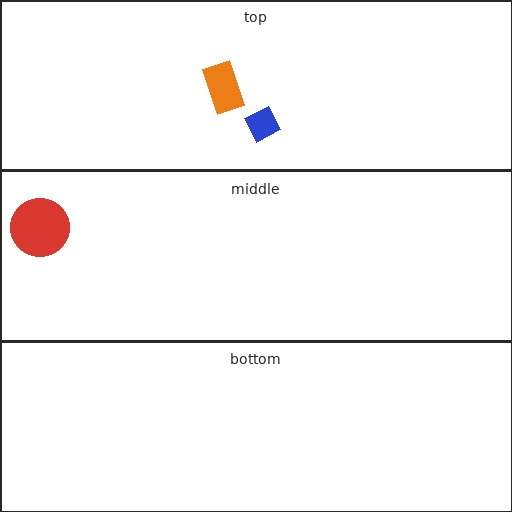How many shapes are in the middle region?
1.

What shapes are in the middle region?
The red circle.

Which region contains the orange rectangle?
The top region.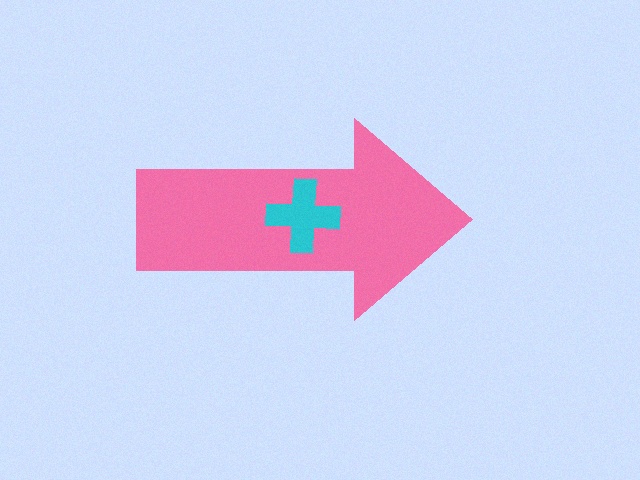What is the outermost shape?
The pink arrow.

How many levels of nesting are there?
2.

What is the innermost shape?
The cyan cross.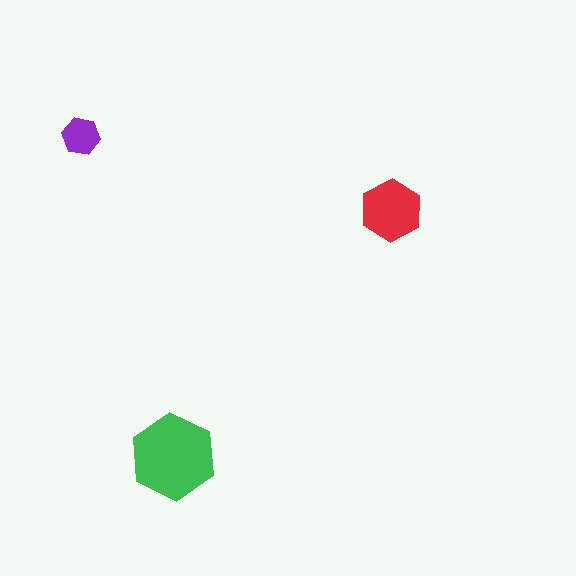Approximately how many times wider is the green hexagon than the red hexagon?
About 1.5 times wider.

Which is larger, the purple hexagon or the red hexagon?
The red one.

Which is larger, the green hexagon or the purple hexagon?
The green one.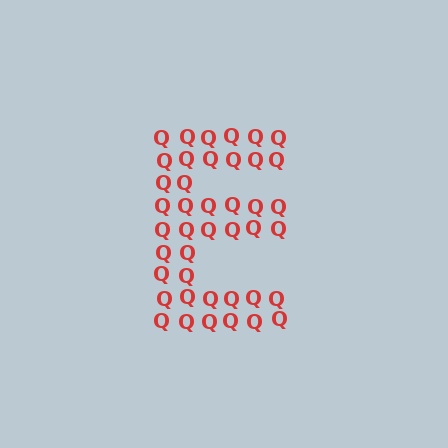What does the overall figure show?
The overall figure shows the letter E.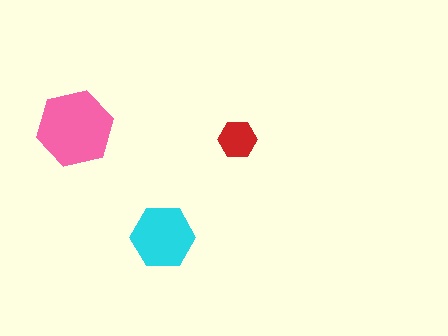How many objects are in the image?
There are 3 objects in the image.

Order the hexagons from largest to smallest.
the pink one, the cyan one, the red one.